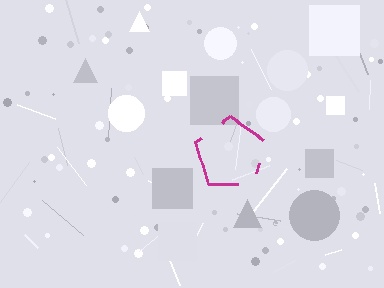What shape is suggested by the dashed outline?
The dashed outline suggests a pentagon.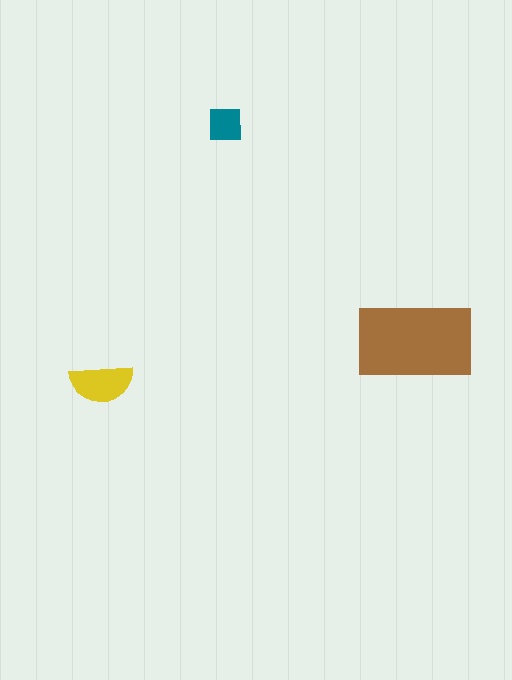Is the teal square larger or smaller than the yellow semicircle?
Smaller.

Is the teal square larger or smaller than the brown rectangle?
Smaller.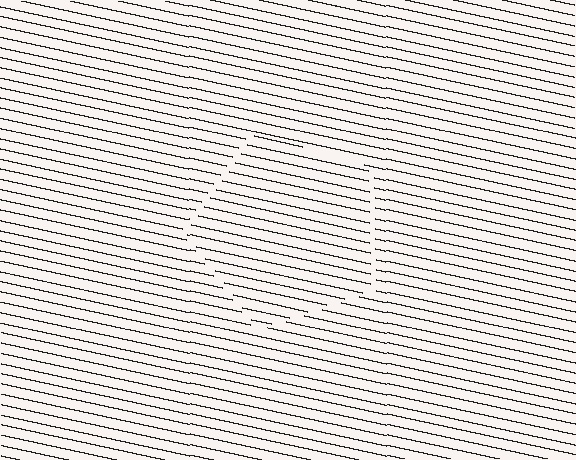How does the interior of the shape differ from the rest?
The interior of the shape contains the same grating, shifted by half a period — the contour is defined by the phase discontinuity where line-ends from the inner and outer gratings abut.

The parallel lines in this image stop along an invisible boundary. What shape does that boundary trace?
An illusory pentagon. The interior of the shape contains the same grating, shifted by half a period — the contour is defined by the phase discontinuity where line-ends from the inner and outer gratings abut.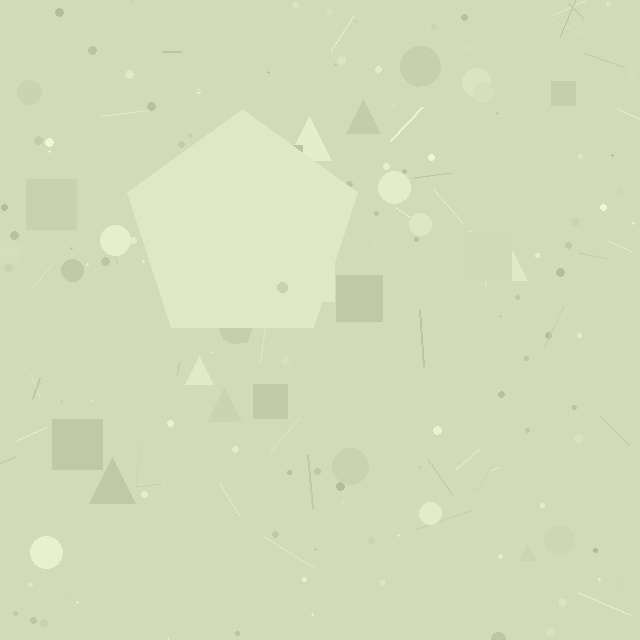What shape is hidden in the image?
A pentagon is hidden in the image.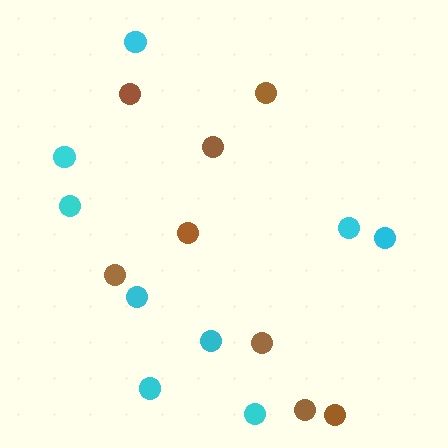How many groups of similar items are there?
There are 2 groups: one group of brown circles (8) and one group of cyan circles (9).